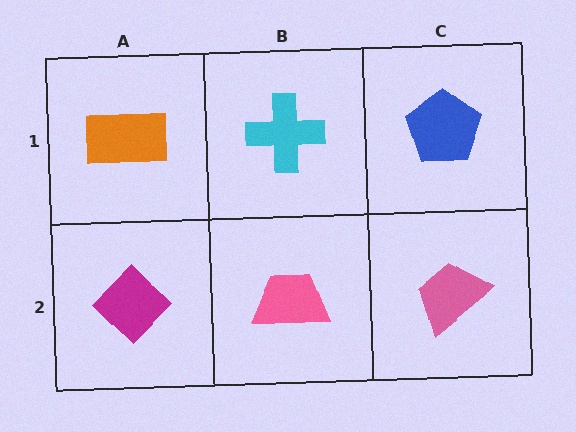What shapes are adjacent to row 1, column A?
A magenta diamond (row 2, column A), a cyan cross (row 1, column B).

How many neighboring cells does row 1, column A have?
2.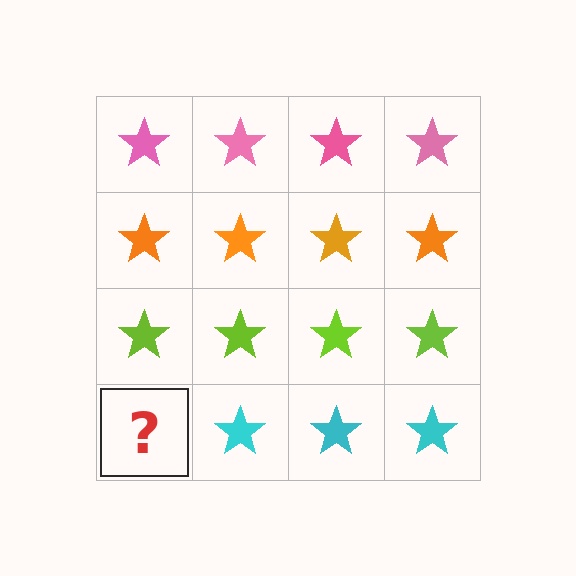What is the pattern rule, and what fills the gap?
The rule is that each row has a consistent color. The gap should be filled with a cyan star.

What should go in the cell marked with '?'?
The missing cell should contain a cyan star.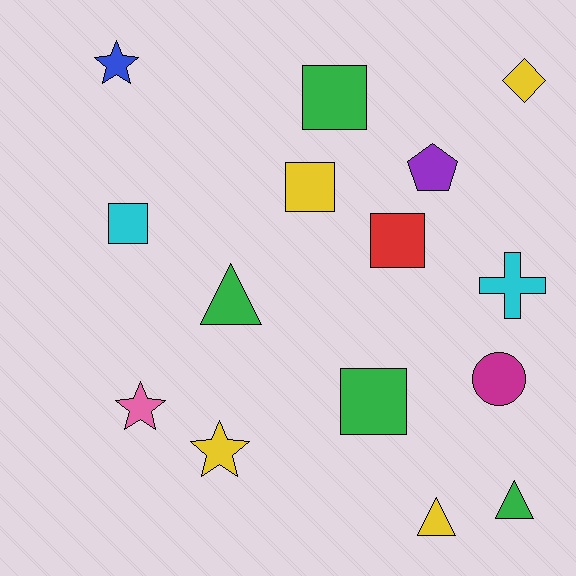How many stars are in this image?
There are 3 stars.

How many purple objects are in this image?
There is 1 purple object.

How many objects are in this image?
There are 15 objects.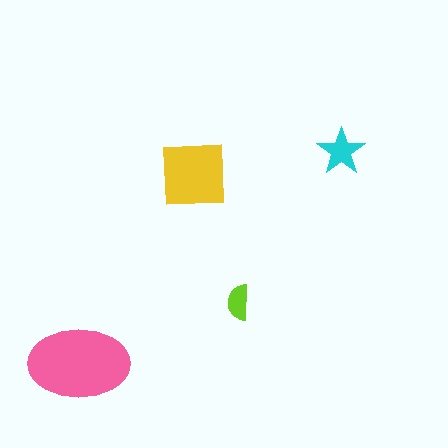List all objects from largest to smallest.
The pink ellipse, the yellow square, the cyan star, the lime semicircle.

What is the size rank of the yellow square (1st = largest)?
2nd.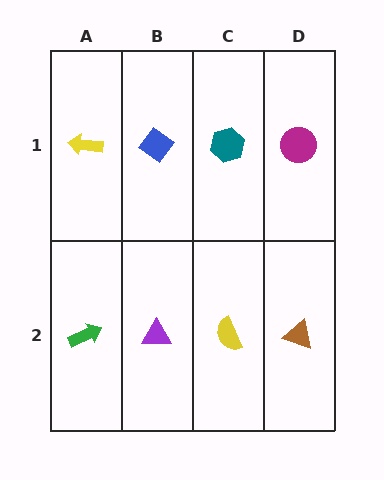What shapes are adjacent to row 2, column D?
A magenta circle (row 1, column D), a yellow semicircle (row 2, column C).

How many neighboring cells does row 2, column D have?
2.